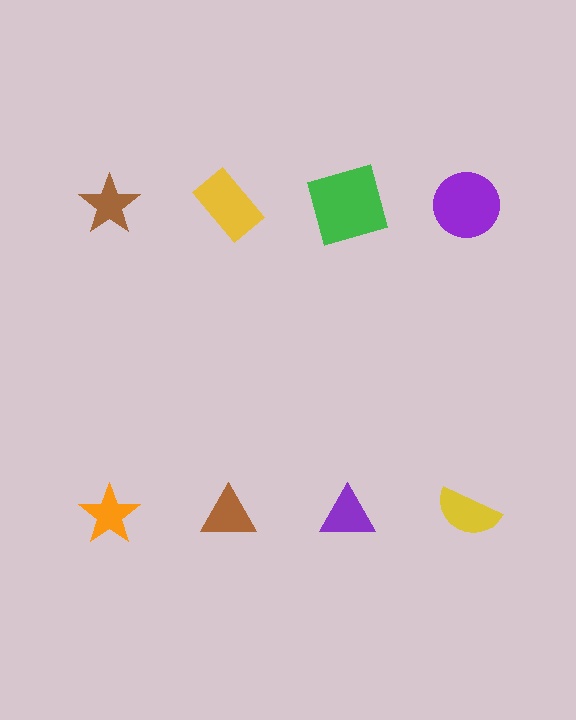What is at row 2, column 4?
A yellow semicircle.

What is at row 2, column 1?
An orange star.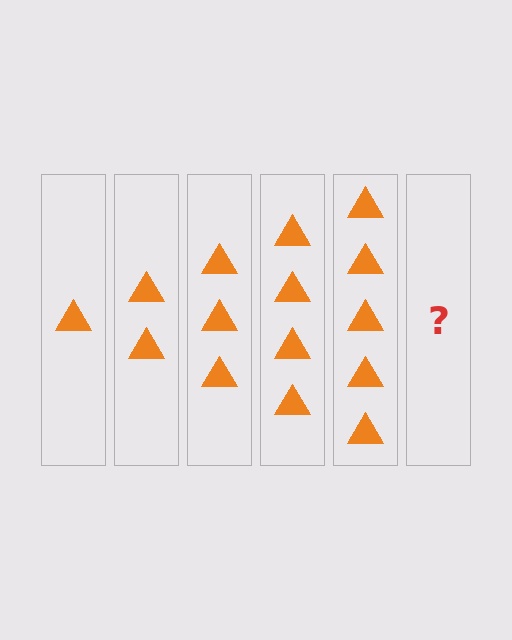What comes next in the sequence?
The next element should be 6 triangles.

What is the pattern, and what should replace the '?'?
The pattern is that each step adds one more triangle. The '?' should be 6 triangles.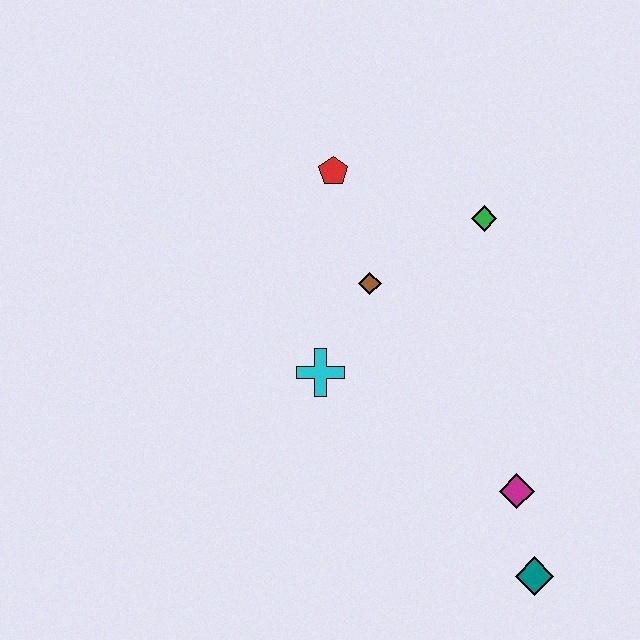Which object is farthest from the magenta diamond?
The red pentagon is farthest from the magenta diamond.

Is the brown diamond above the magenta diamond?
Yes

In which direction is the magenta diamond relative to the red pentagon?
The magenta diamond is below the red pentagon.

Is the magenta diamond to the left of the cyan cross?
No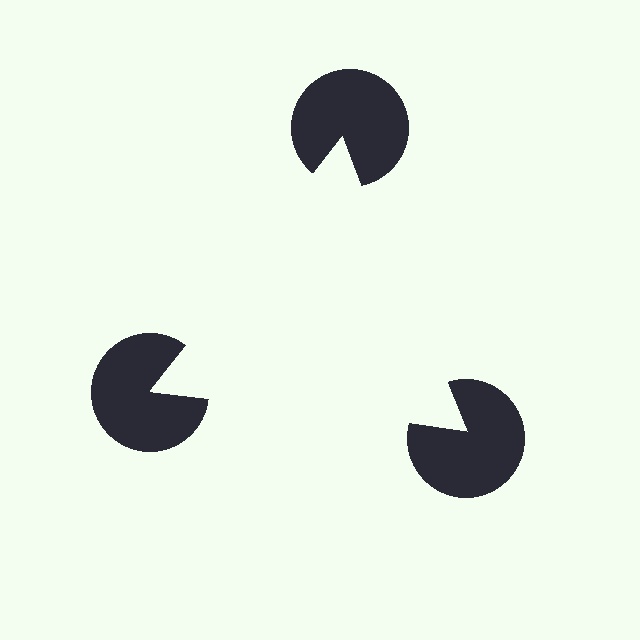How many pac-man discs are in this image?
There are 3 — one at each vertex of the illusory triangle.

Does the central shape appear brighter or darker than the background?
It typically appears slightly brighter than the background, even though no actual brightness change is drawn.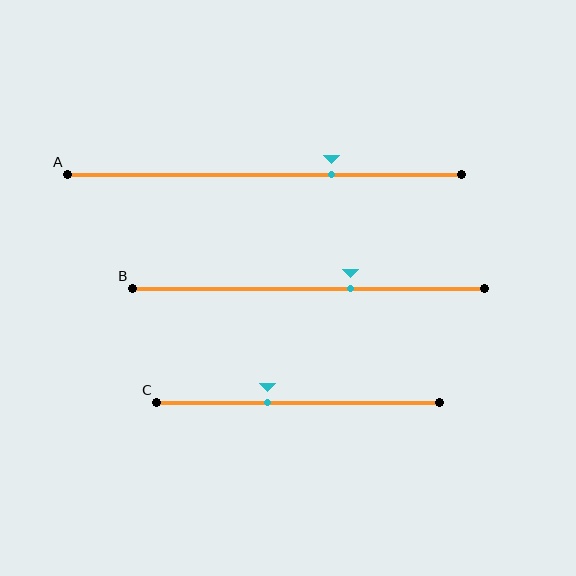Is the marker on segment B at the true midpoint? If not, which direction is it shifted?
No, the marker on segment B is shifted to the right by about 12% of the segment length.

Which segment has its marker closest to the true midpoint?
Segment C has its marker closest to the true midpoint.